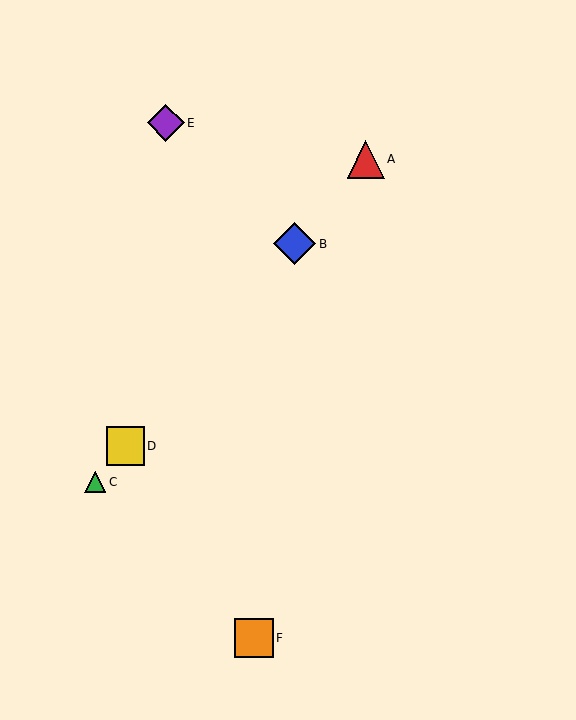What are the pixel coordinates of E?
Object E is at (166, 123).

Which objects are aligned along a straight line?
Objects A, B, C, D are aligned along a straight line.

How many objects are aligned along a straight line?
4 objects (A, B, C, D) are aligned along a straight line.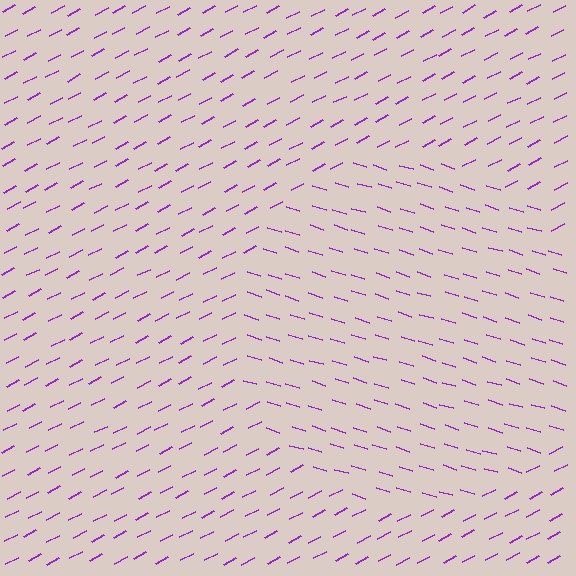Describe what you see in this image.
The image is filled with small purple line segments. A circle region in the image has lines oriented differently from the surrounding lines, creating a visible texture boundary.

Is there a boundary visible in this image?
Yes, there is a texture boundary formed by a change in line orientation.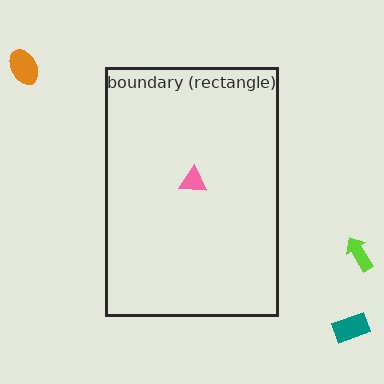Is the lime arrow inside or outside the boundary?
Outside.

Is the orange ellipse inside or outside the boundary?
Outside.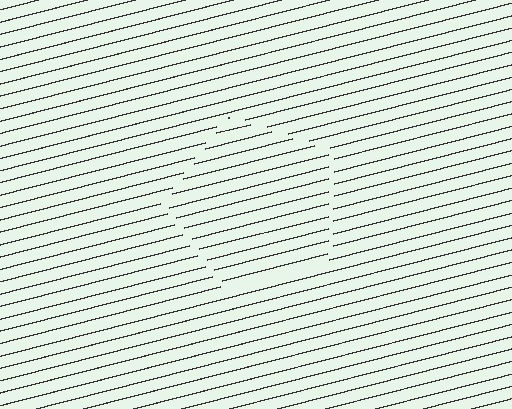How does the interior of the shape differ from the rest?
The interior of the shape contains the same grating, shifted by half a period — the contour is defined by the phase discontinuity where line-ends from the inner and outer gratings abut.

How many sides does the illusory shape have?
5 sides — the line-ends trace a pentagon.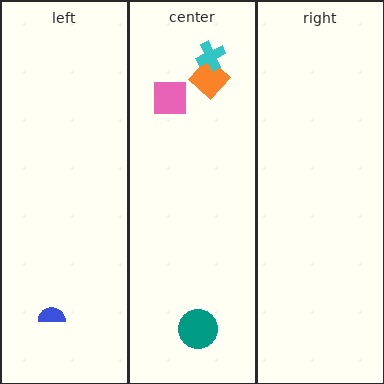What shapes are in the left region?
The blue semicircle.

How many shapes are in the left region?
1.